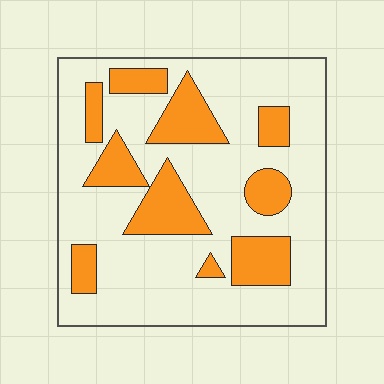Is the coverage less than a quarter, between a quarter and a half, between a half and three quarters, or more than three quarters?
Between a quarter and a half.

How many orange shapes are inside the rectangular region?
10.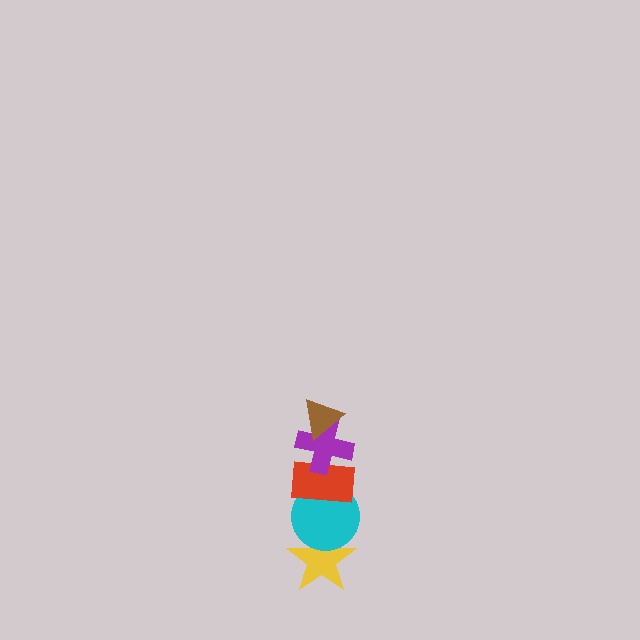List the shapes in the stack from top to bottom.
From top to bottom: the brown triangle, the purple cross, the red rectangle, the cyan circle, the yellow star.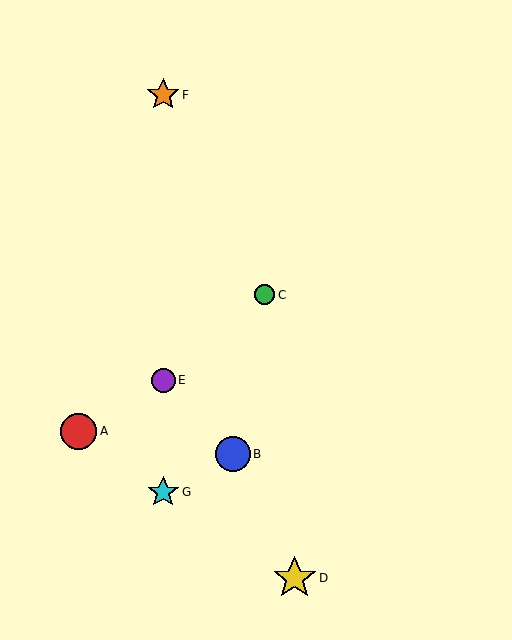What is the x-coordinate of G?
Object G is at x≈163.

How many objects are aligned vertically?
3 objects (E, F, G) are aligned vertically.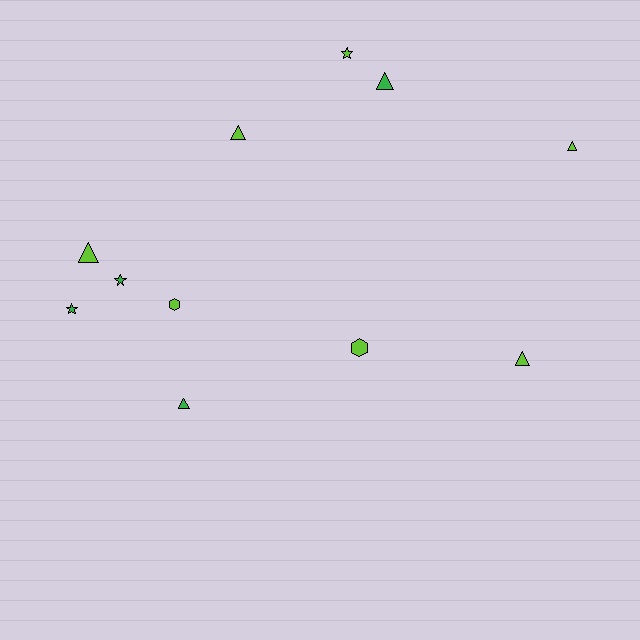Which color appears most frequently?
Lime, with 7 objects.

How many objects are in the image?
There are 11 objects.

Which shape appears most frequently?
Triangle, with 6 objects.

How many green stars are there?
There are 2 green stars.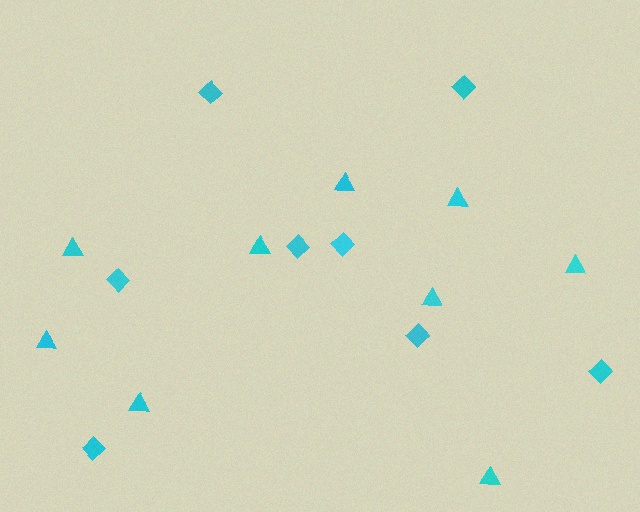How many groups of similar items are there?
There are 2 groups: one group of diamonds (8) and one group of triangles (9).